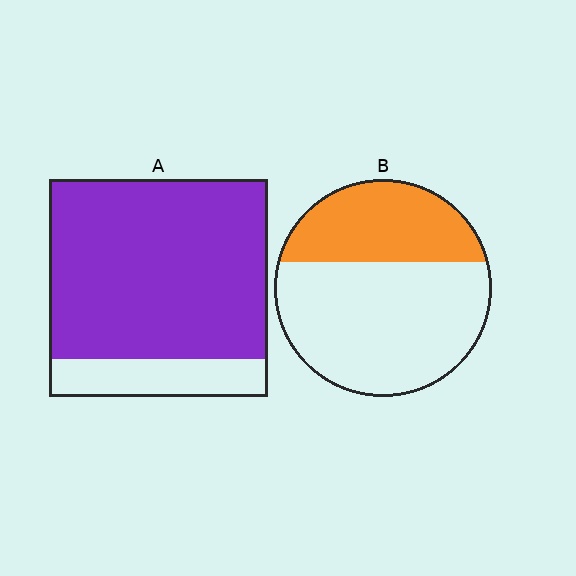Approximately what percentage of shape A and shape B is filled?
A is approximately 85% and B is approximately 35%.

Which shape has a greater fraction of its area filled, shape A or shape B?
Shape A.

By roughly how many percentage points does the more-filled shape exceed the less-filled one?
By roughly 50 percentage points (A over B).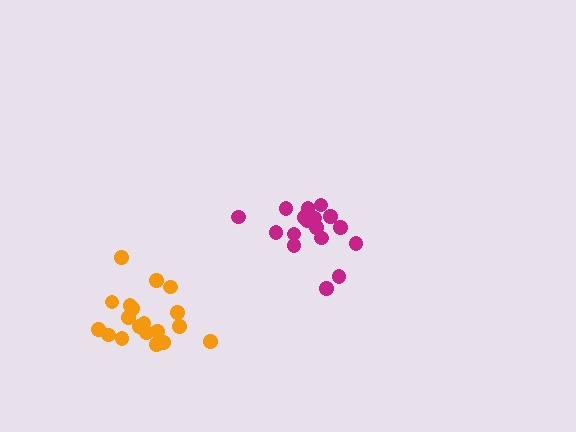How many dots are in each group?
Group 1: 19 dots, Group 2: 17 dots (36 total).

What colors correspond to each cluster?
The clusters are colored: orange, magenta.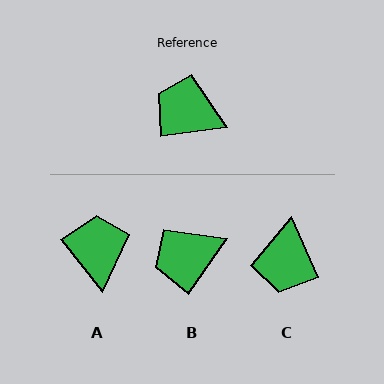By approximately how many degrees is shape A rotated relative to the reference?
Approximately 59 degrees clockwise.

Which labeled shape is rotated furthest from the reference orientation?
C, about 107 degrees away.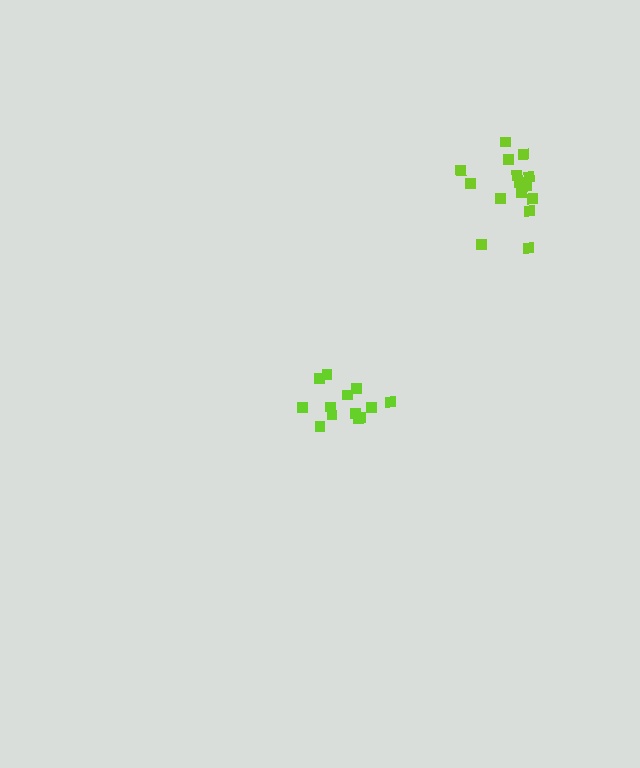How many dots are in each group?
Group 1: 15 dots, Group 2: 13 dots (28 total).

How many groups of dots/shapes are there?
There are 2 groups.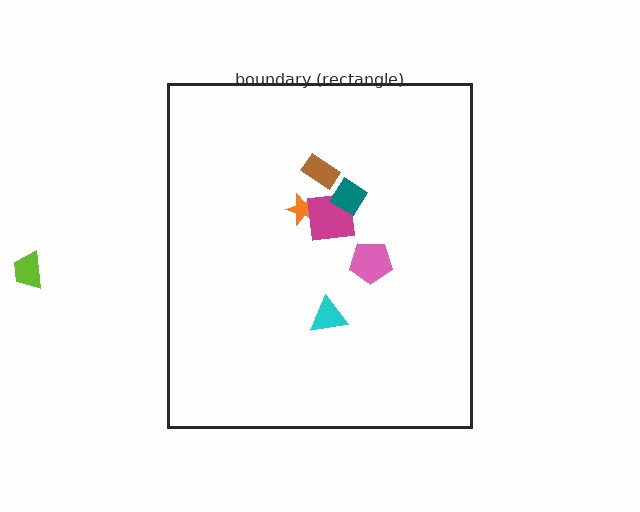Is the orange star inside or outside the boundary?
Inside.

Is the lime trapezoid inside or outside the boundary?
Outside.